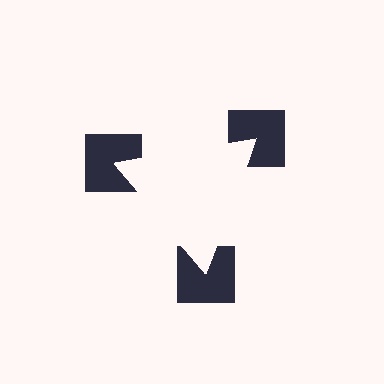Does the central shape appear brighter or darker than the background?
It typically appears slightly brighter than the background, even though no actual brightness change is drawn.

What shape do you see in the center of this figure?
An illusory triangle — its edges are inferred from the aligned wedge cuts in the notched squares, not physically drawn.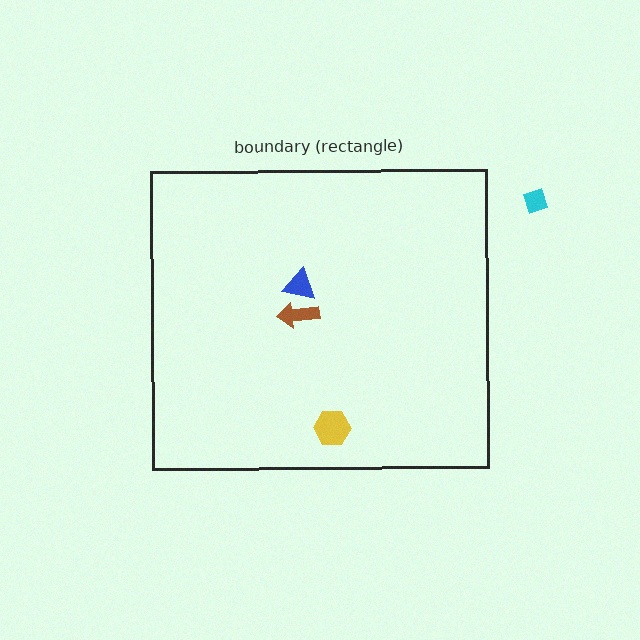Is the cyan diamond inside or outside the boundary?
Outside.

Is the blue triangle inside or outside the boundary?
Inside.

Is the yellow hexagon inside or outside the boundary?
Inside.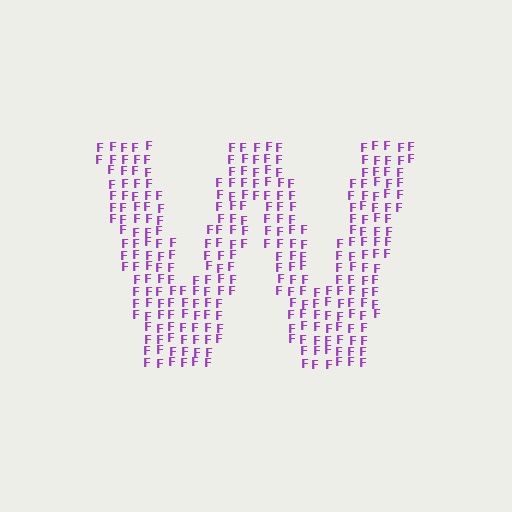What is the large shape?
The large shape is the letter W.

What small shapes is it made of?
It is made of small letter F's.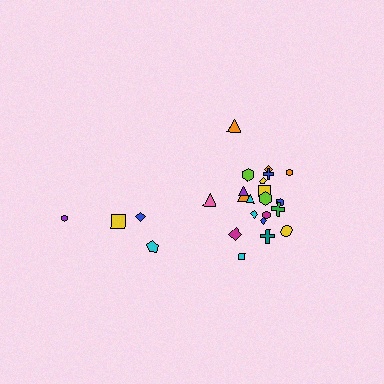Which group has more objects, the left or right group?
The right group.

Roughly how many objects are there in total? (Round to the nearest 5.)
Roughly 25 objects in total.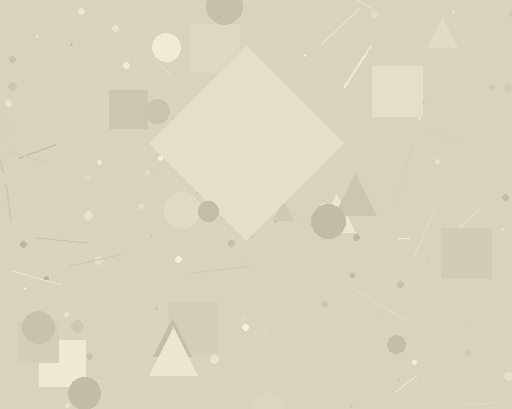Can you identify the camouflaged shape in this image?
The camouflaged shape is a diamond.